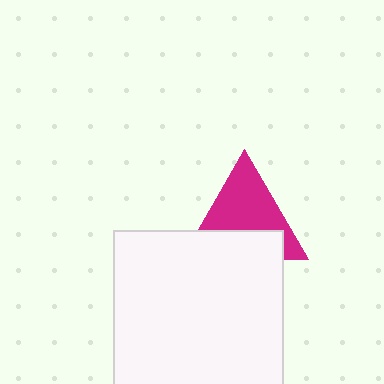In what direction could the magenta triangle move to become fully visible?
The magenta triangle could move up. That would shift it out from behind the white square entirely.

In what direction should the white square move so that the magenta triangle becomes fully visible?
The white square should move down. That is the shortest direction to clear the overlap and leave the magenta triangle fully visible.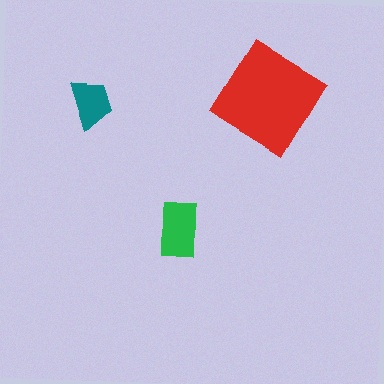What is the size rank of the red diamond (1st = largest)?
1st.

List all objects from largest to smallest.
The red diamond, the green rectangle, the teal trapezoid.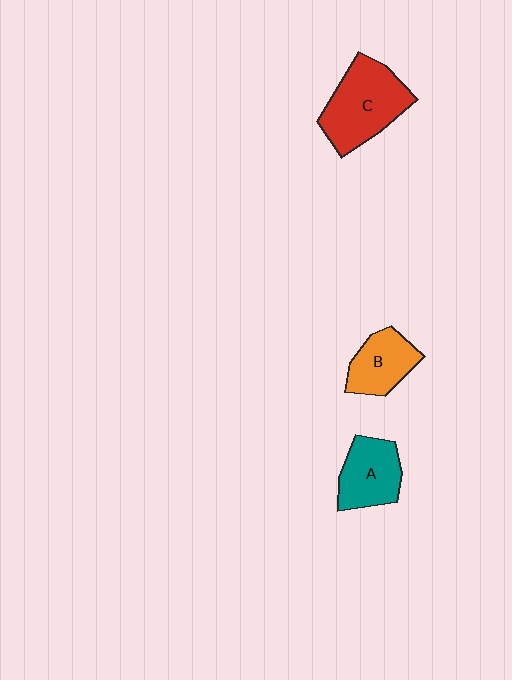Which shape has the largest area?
Shape C (red).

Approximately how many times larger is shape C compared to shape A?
Approximately 1.4 times.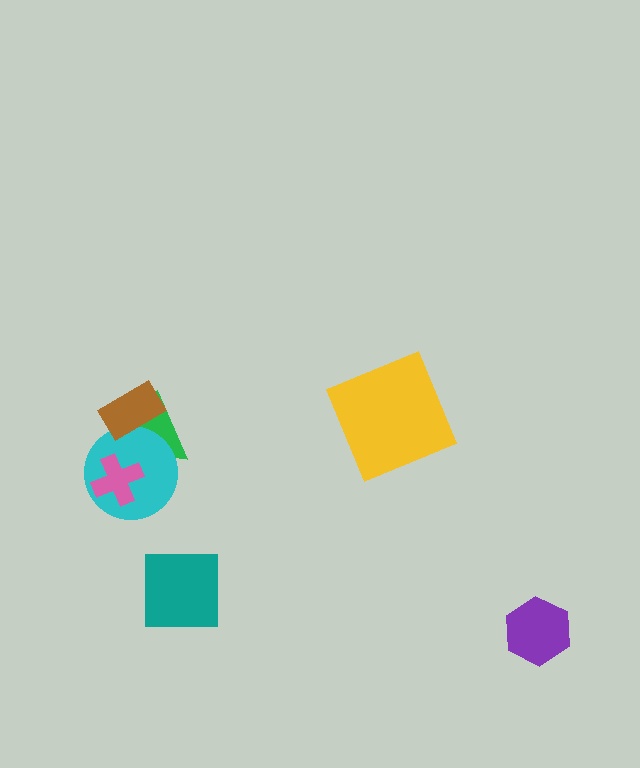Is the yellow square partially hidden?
No, no other shape covers it.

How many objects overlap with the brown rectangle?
2 objects overlap with the brown rectangle.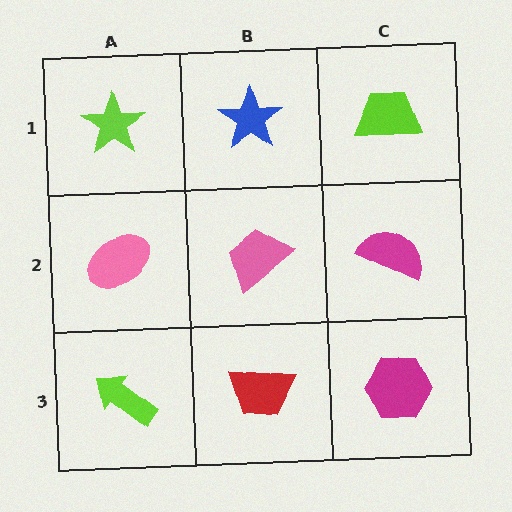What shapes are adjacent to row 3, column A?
A pink ellipse (row 2, column A), a red trapezoid (row 3, column B).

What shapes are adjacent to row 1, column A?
A pink ellipse (row 2, column A), a blue star (row 1, column B).